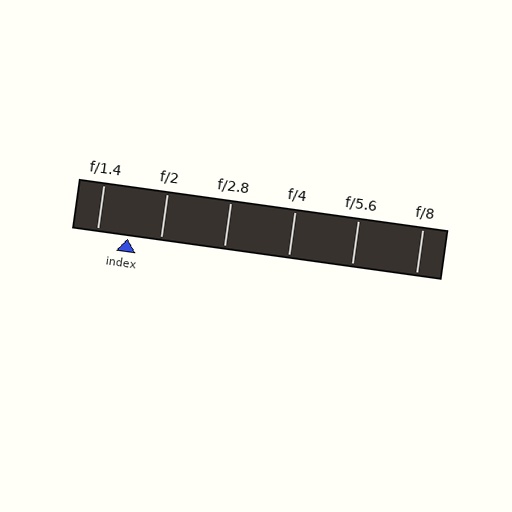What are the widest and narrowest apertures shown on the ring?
The widest aperture shown is f/1.4 and the narrowest is f/8.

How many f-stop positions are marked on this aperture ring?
There are 6 f-stop positions marked.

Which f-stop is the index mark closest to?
The index mark is closest to f/1.4.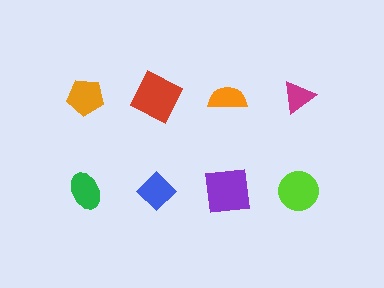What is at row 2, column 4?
A lime circle.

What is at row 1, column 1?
An orange pentagon.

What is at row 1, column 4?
A magenta triangle.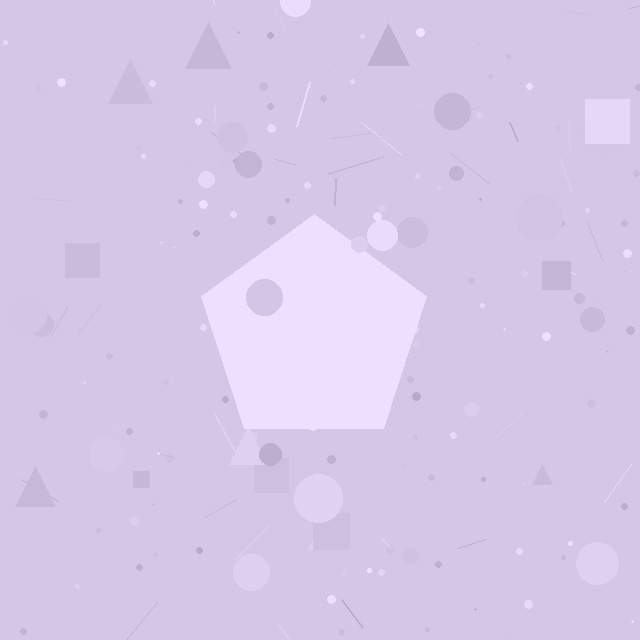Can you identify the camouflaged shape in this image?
The camouflaged shape is a pentagon.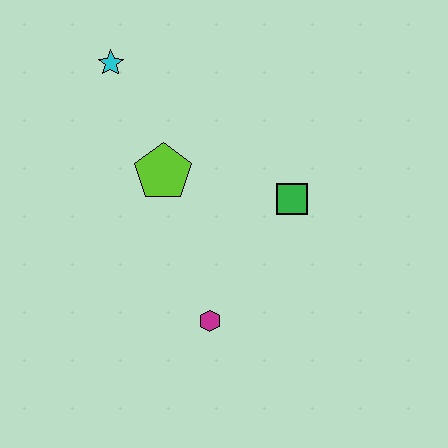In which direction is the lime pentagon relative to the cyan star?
The lime pentagon is below the cyan star.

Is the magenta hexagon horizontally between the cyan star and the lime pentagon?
No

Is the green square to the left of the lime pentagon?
No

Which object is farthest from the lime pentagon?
The magenta hexagon is farthest from the lime pentagon.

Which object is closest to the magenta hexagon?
The green square is closest to the magenta hexagon.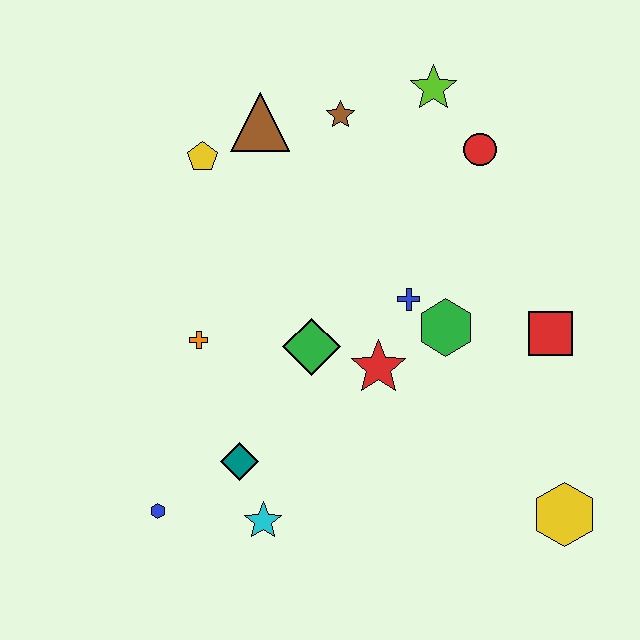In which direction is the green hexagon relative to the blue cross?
The green hexagon is to the right of the blue cross.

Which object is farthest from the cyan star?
The lime star is farthest from the cyan star.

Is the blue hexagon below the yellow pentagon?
Yes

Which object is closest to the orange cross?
The green diamond is closest to the orange cross.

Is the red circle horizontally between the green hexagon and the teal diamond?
No